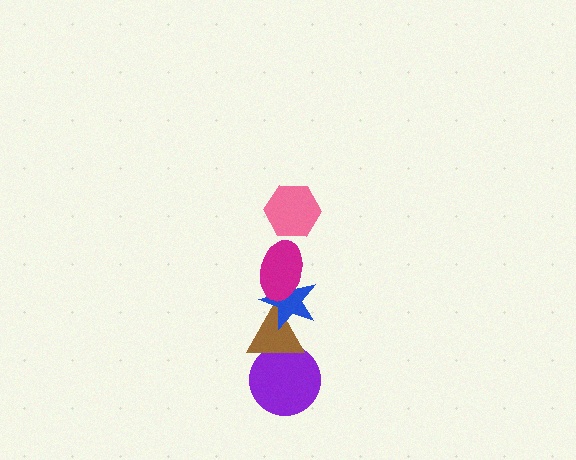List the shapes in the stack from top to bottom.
From top to bottom: the pink hexagon, the magenta ellipse, the blue star, the brown triangle, the purple circle.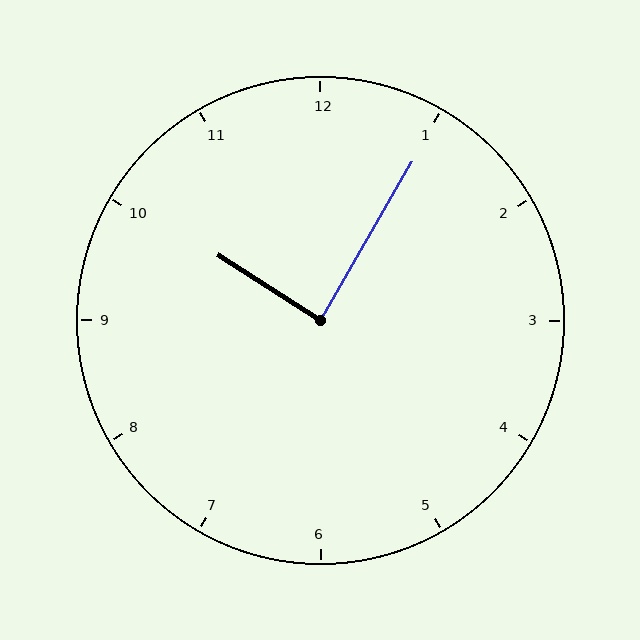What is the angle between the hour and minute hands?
Approximately 88 degrees.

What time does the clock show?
10:05.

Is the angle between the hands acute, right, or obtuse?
It is right.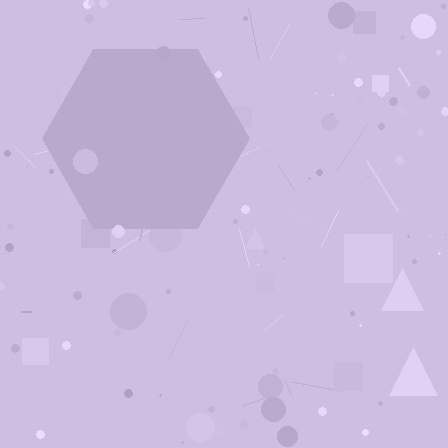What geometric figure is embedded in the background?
A hexagon is embedded in the background.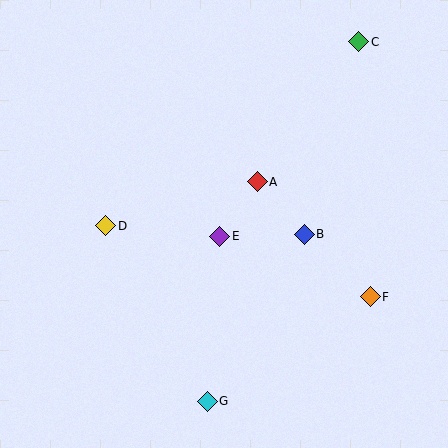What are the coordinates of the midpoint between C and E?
The midpoint between C and E is at (289, 139).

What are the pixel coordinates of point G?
Point G is at (207, 401).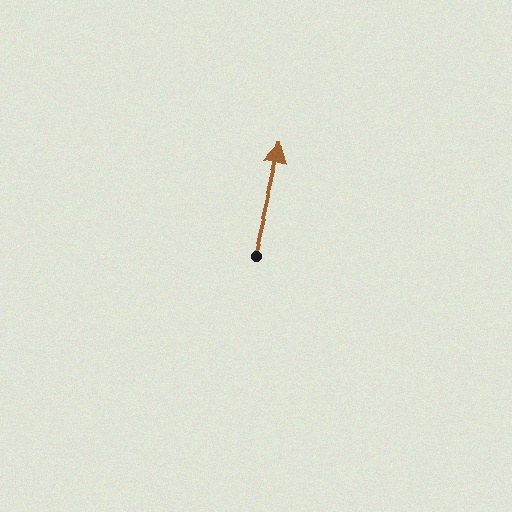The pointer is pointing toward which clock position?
Roughly 12 o'clock.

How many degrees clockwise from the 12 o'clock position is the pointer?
Approximately 14 degrees.